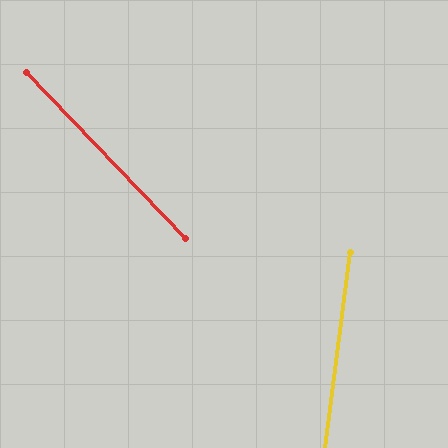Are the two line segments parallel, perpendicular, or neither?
Neither parallel nor perpendicular — they differ by about 51°.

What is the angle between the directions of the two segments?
Approximately 51 degrees.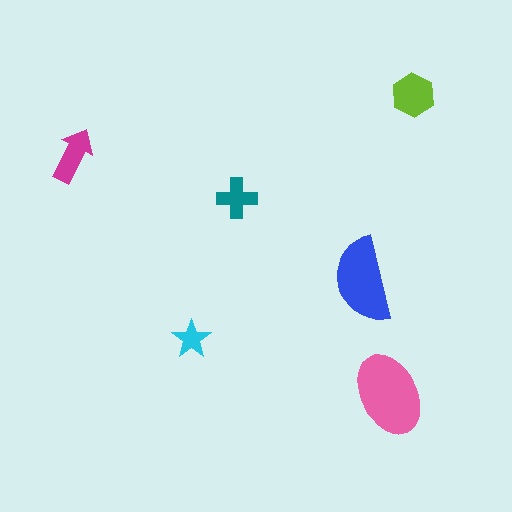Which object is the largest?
The pink ellipse.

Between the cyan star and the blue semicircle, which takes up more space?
The blue semicircle.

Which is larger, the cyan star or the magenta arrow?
The magenta arrow.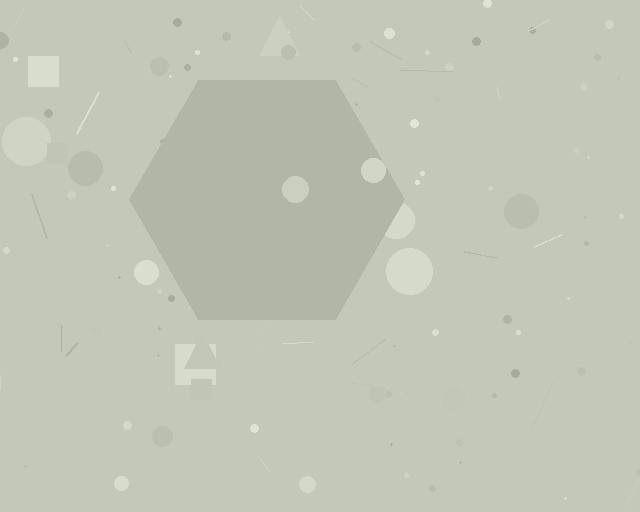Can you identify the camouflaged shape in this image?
The camouflaged shape is a hexagon.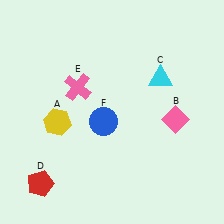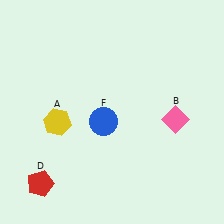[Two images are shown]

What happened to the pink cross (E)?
The pink cross (E) was removed in Image 2. It was in the top-left area of Image 1.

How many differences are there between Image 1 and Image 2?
There are 2 differences between the two images.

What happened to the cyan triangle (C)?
The cyan triangle (C) was removed in Image 2. It was in the top-right area of Image 1.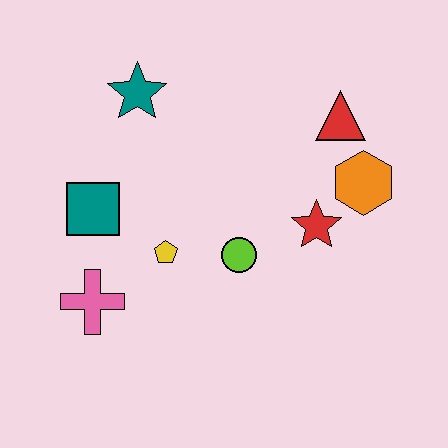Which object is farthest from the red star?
The pink cross is farthest from the red star.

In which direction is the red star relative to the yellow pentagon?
The red star is to the right of the yellow pentagon.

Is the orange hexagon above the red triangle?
No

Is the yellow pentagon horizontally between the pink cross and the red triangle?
Yes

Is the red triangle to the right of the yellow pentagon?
Yes